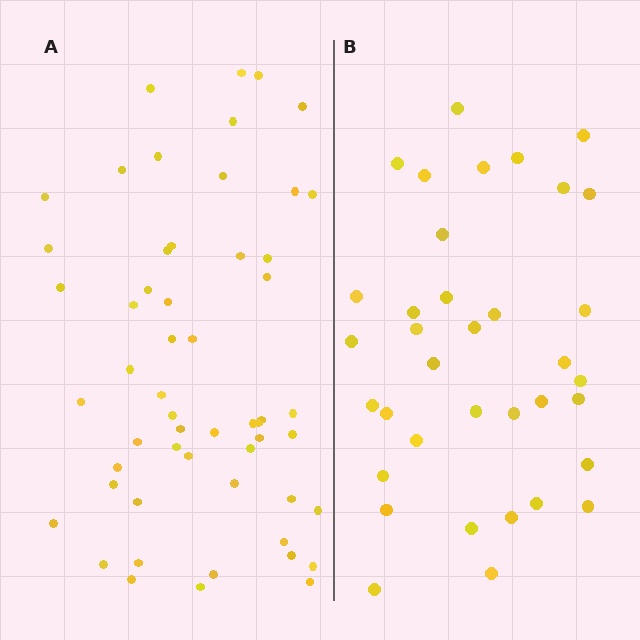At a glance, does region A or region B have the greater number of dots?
Region A (the left region) has more dots.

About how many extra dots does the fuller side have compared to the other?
Region A has approximately 20 more dots than region B.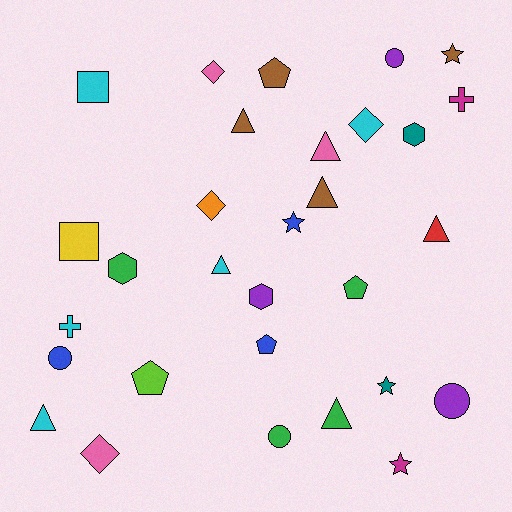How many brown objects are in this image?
There are 4 brown objects.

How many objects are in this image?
There are 30 objects.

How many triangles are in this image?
There are 7 triangles.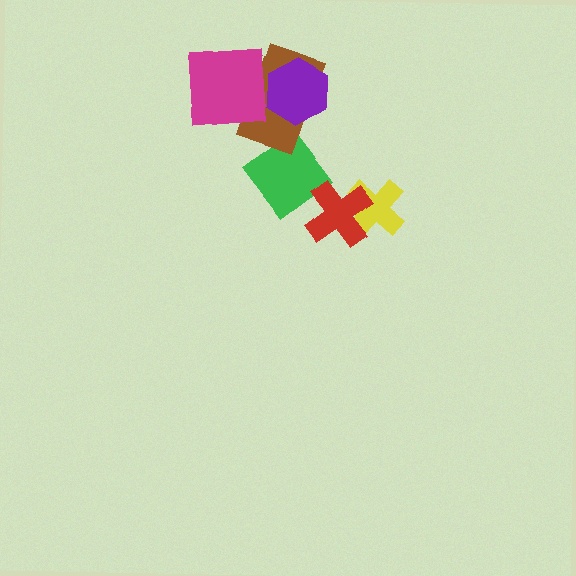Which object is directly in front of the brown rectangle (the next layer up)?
The magenta square is directly in front of the brown rectangle.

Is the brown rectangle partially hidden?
Yes, it is partially covered by another shape.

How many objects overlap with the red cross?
2 objects overlap with the red cross.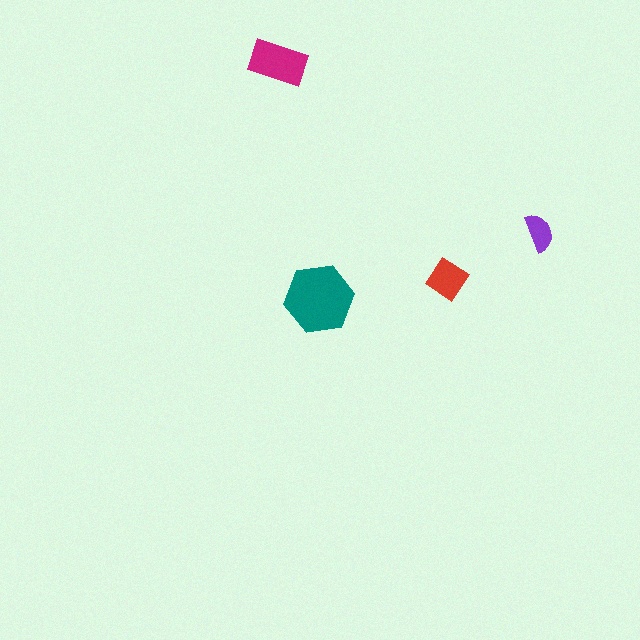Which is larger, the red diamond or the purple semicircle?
The red diamond.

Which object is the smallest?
The purple semicircle.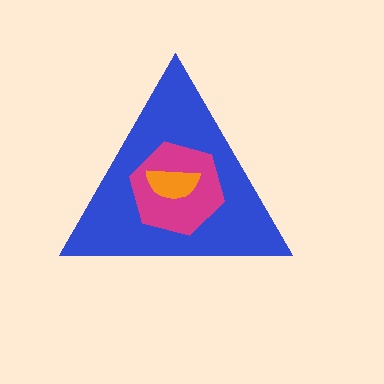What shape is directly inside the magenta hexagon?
The orange semicircle.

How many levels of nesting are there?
3.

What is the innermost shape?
The orange semicircle.